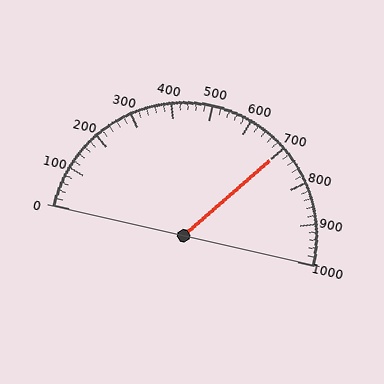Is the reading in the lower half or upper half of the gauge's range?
The reading is in the upper half of the range (0 to 1000).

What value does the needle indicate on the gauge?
The needle indicates approximately 700.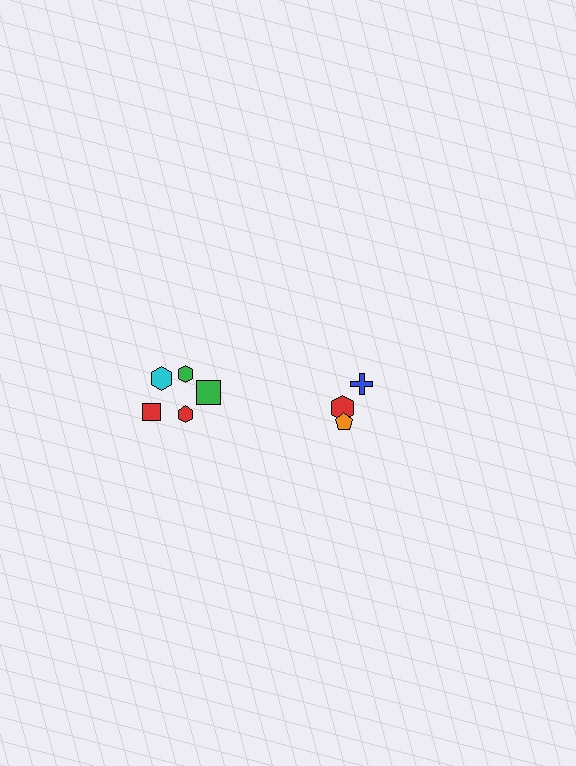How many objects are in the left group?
There are 5 objects.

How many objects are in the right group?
There are 3 objects.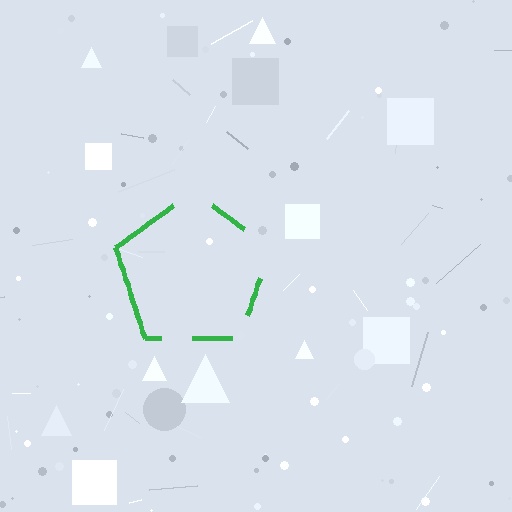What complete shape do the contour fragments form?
The contour fragments form a pentagon.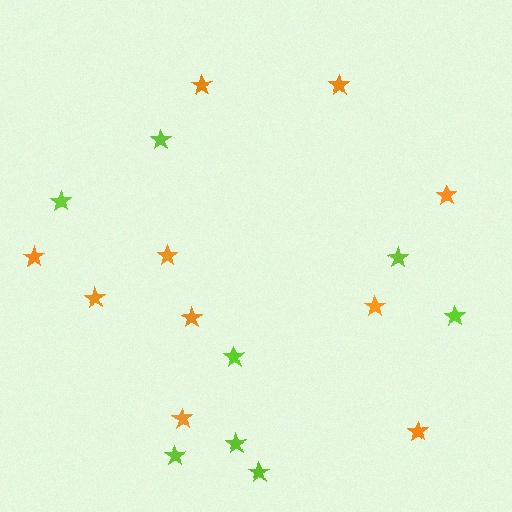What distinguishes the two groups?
There are 2 groups: one group of lime stars (8) and one group of orange stars (10).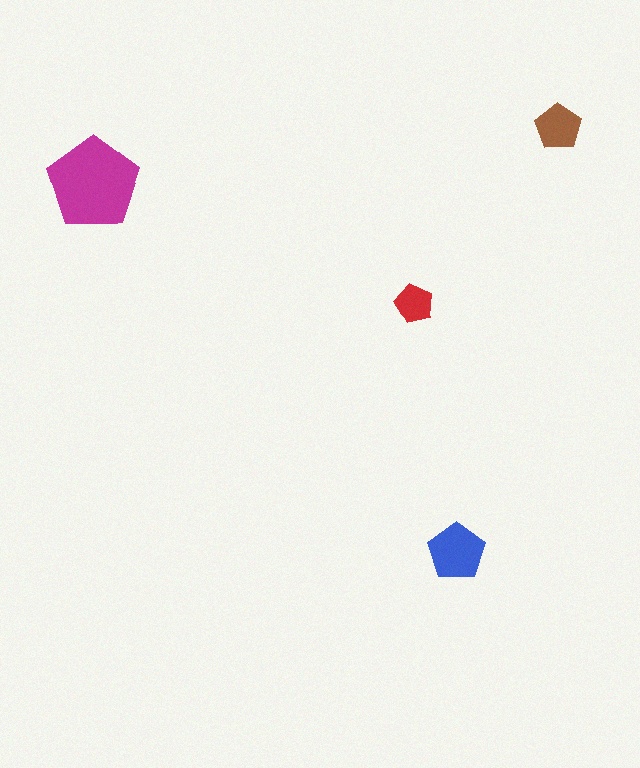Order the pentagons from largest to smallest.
the magenta one, the blue one, the brown one, the red one.